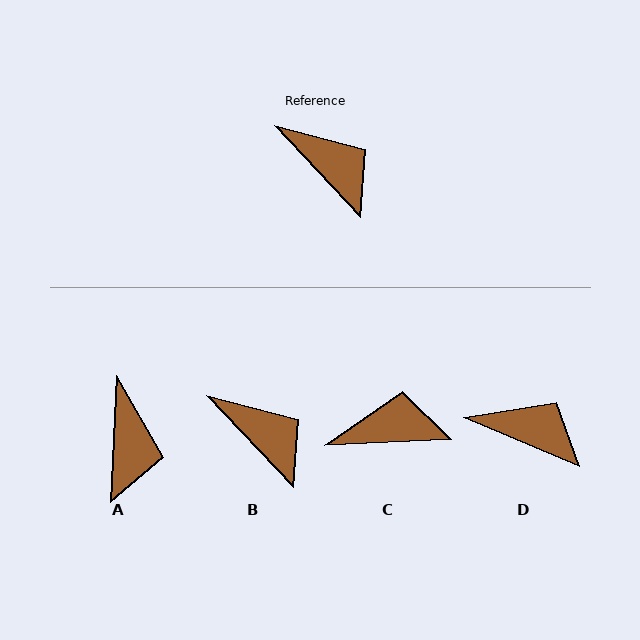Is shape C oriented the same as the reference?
No, it is off by about 50 degrees.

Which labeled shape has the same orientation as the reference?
B.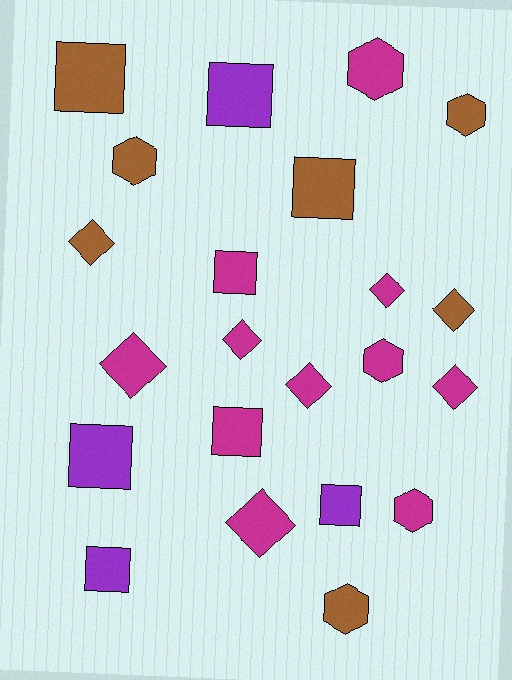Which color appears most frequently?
Magenta, with 11 objects.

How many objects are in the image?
There are 22 objects.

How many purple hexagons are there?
There are no purple hexagons.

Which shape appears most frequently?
Square, with 8 objects.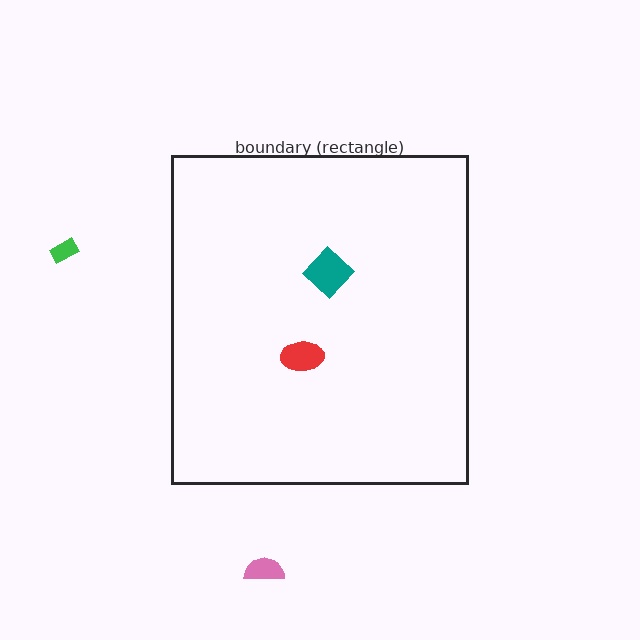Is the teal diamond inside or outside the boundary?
Inside.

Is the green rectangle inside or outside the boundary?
Outside.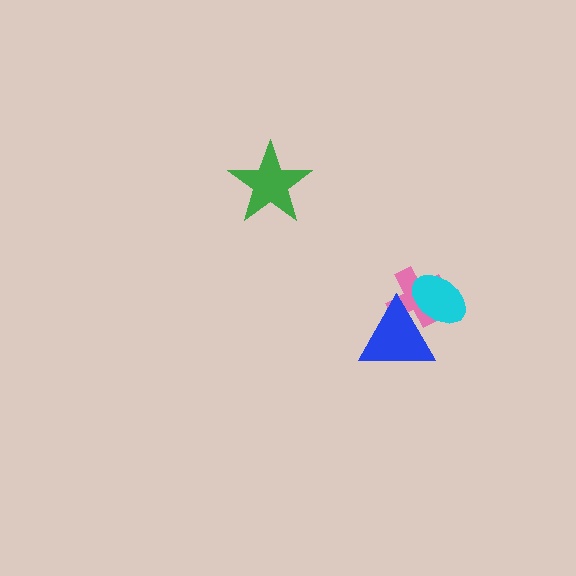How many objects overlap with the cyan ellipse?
2 objects overlap with the cyan ellipse.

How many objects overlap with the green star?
0 objects overlap with the green star.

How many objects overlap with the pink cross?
2 objects overlap with the pink cross.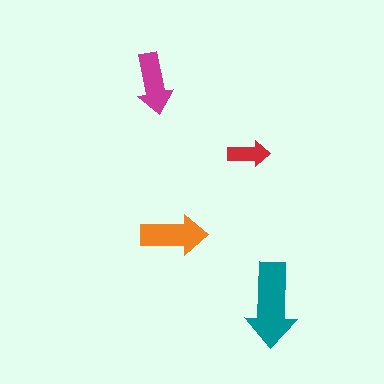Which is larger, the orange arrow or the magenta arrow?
The orange one.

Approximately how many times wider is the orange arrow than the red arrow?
About 1.5 times wider.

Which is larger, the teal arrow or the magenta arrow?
The teal one.